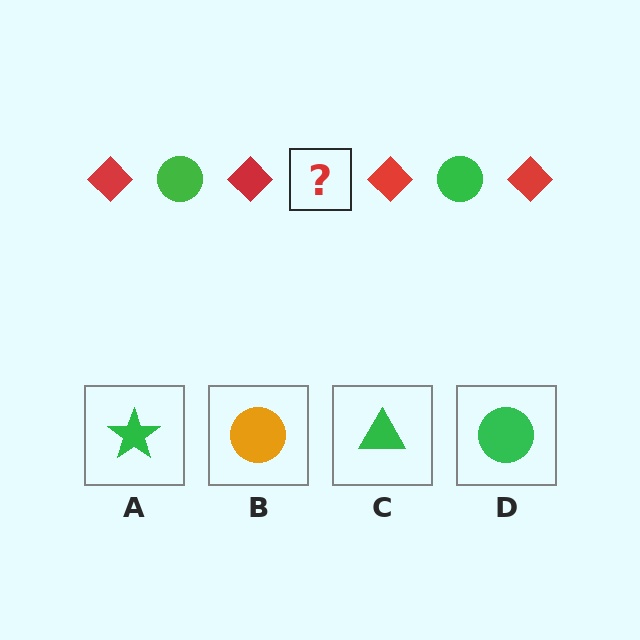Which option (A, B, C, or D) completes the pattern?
D.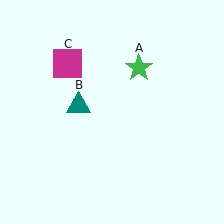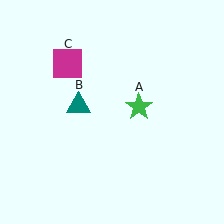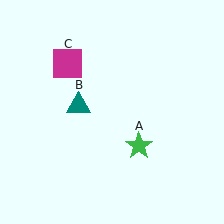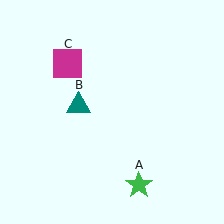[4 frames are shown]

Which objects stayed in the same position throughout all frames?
Teal triangle (object B) and magenta square (object C) remained stationary.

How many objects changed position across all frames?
1 object changed position: green star (object A).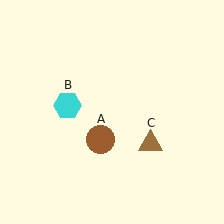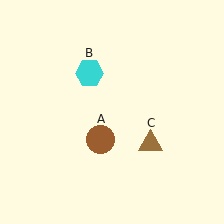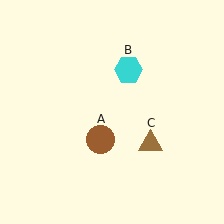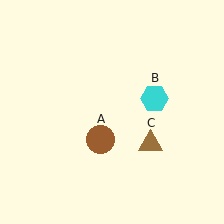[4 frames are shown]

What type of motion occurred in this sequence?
The cyan hexagon (object B) rotated clockwise around the center of the scene.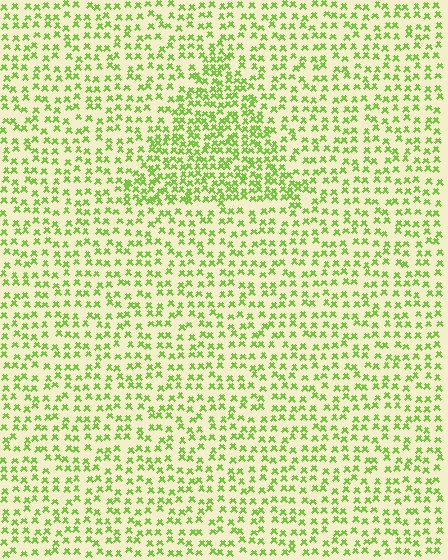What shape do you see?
I see a triangle.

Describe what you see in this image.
The image contains small lime elements arranged at two different densities. A triangle-shaped region is visible where the elements are more densely packed than the surrounding area.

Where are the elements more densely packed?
The elements are more densely packed inside the triangle boundary.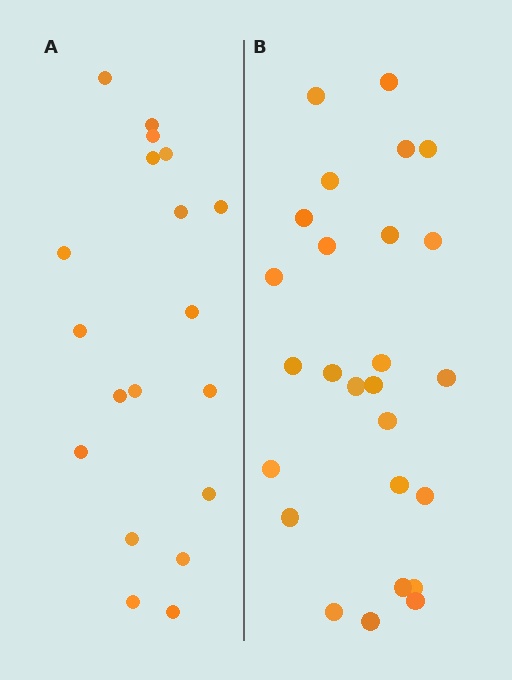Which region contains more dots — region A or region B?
Region B (the right region) has more dots.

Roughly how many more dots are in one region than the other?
Region B has roughly 8 or so more dots than region A.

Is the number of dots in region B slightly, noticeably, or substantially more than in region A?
Region B has noticeably more, but not dramatically so. The ratio is roughly 1.4 to 1.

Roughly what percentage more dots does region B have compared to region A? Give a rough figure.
About 35% more.